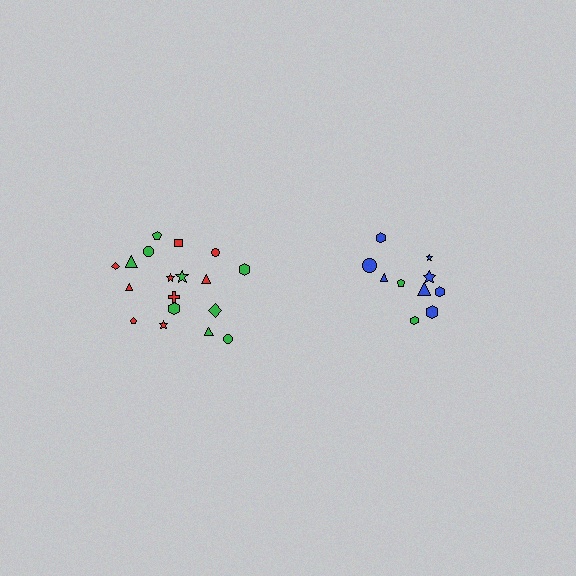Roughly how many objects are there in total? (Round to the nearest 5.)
Roughly 30 objects in total.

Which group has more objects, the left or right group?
The left group.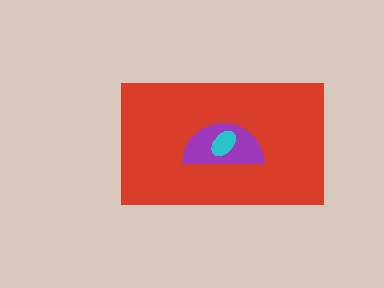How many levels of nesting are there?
3.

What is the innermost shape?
The cyan ellipse.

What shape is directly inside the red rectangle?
The purple semicircle.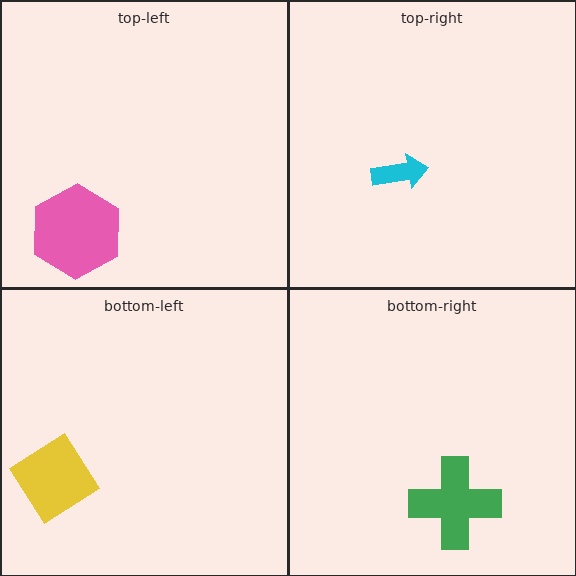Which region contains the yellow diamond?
The bottom-left region.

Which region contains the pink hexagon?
The top-left region.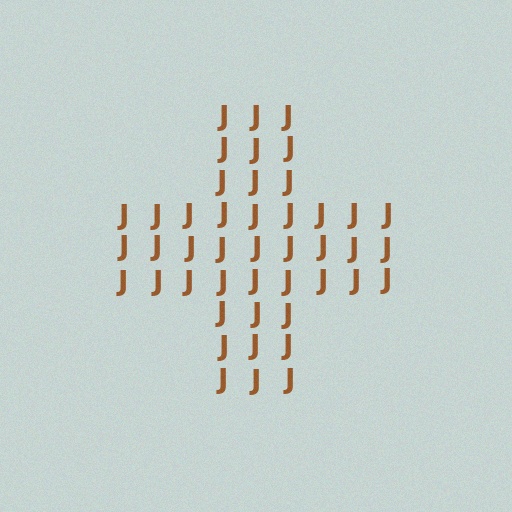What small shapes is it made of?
It is made of small letter J's.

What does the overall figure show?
The overall figure shows a cross.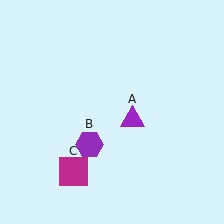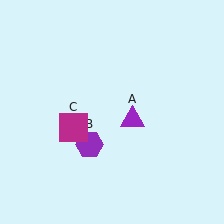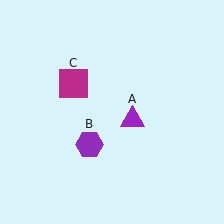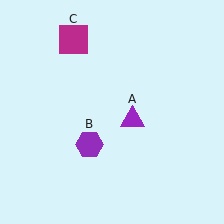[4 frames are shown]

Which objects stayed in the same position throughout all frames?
Purple triangle (object A) and purple hexagon (object B) remained stationary.